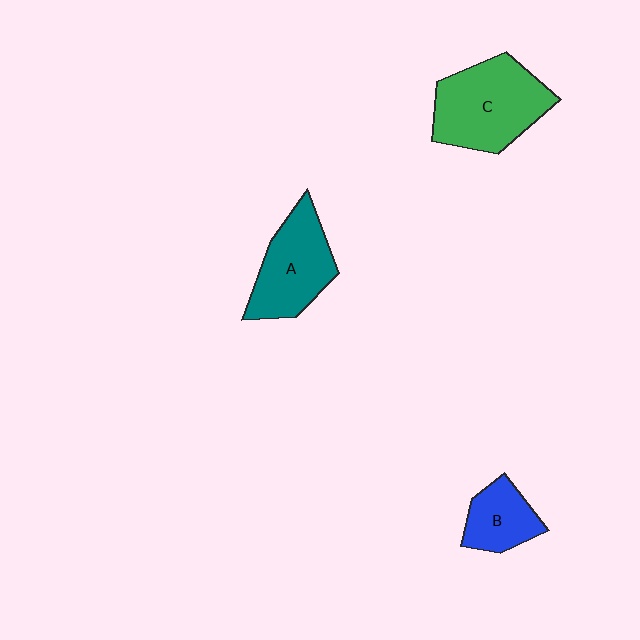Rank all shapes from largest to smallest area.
From largest to smallest: C (green), A (teal), B (blue).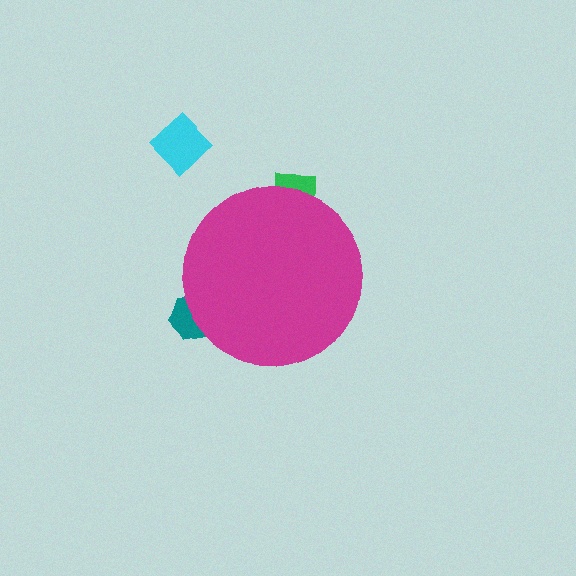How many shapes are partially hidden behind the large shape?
2 shapes are partially hidden.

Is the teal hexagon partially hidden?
Yes, the teal hexagon is partially hidden behind the magenta circle.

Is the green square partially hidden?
Yes, the green square is partially hidden behind the magenta circle.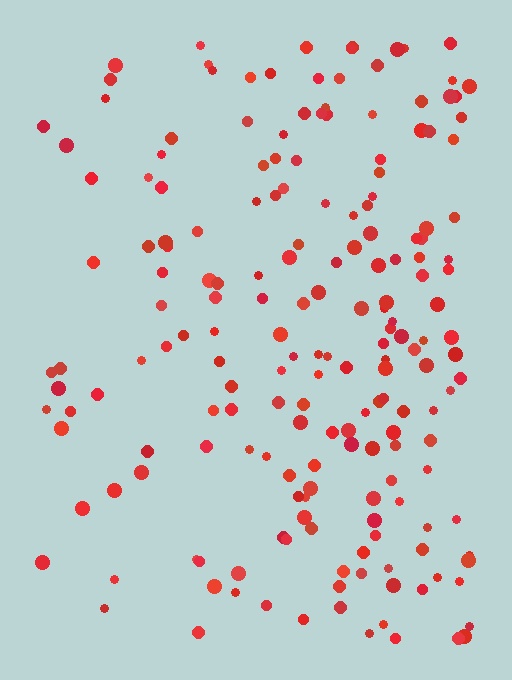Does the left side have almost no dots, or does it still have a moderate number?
Still a moderate number, just noticeably fewer than the right.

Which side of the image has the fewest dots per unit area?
The left.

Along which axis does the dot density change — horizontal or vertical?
Horizontal.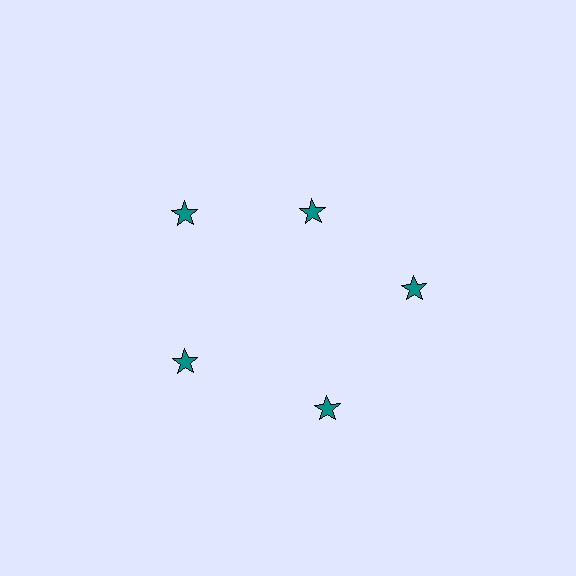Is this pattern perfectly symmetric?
No. The 5 teal stars are arranged in a ring, but one element near the 1 o'clock position is pulled inward toward the center, breaking the 5-fold rotational symmetry.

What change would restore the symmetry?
The symmetry would be restored by moving it outward, back onto the ring so that all 5 stars sit at equal angles and equal distance from the center.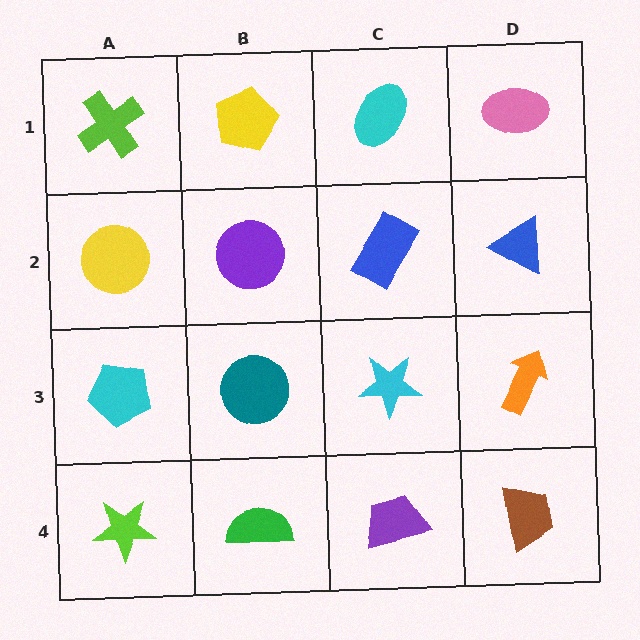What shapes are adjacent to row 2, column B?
A yellow pentagon (row 1, column B), a teal circle (row 3, column B), a yellow circle (row 2, column A), a blue rectangle (row 2, column C).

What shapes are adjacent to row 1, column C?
A blue rectangle (row 2, column C), a yellow pentagon (row 1, column B), a pink ellipse (row 1, column D).